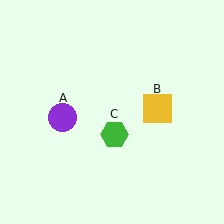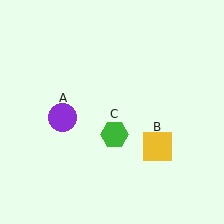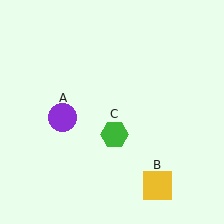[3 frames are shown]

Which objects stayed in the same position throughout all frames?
Purple circle (object A) and green hexagon (object C) remained stationary.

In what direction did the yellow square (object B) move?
The yellow square (object B) moved down.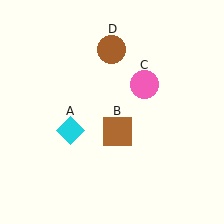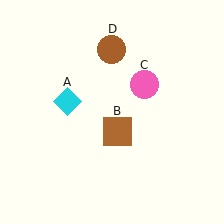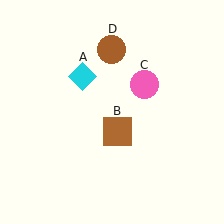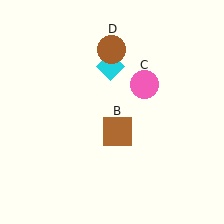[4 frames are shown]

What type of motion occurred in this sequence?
The cyan diamond (object A) rotated clockwise around the center of the scene.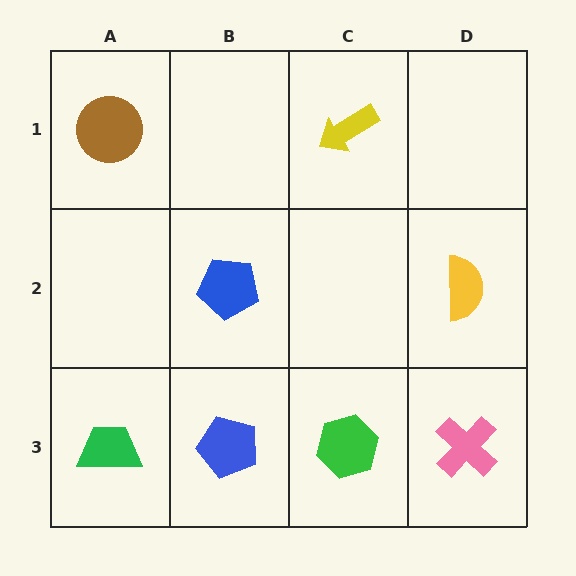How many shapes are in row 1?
2 shapes.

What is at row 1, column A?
A brown circle.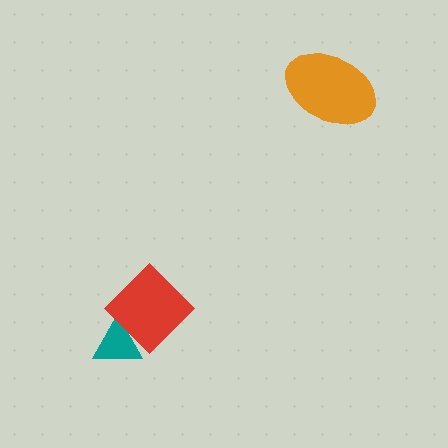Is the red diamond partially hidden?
No, no other shape covers it.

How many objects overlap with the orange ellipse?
0 objects overlap with the orange ellipse.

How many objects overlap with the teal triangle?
1 object overlaps with the teal triangle.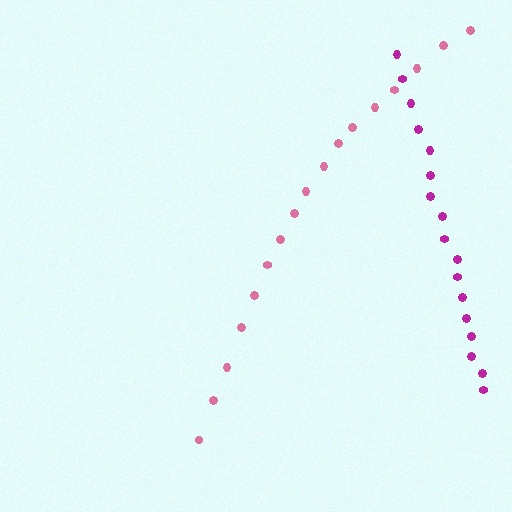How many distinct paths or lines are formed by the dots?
There are 2 distinct paths.